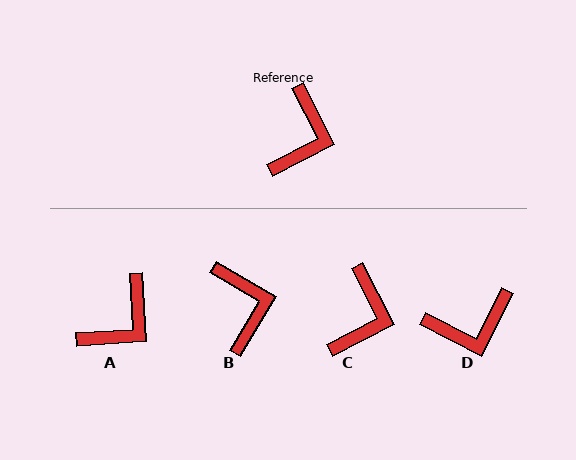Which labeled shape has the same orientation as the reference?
C.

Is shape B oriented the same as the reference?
No, it is off by about 33 degrees.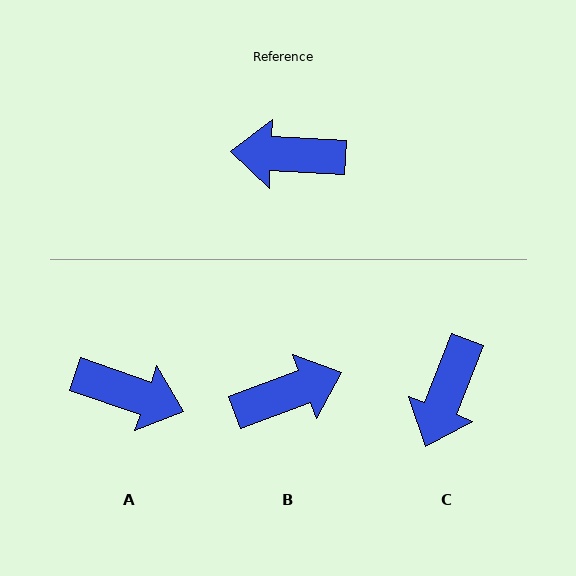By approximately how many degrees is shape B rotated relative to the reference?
Approximately 157 degrees clockwise.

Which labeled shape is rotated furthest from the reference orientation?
A, about 164 degrees away.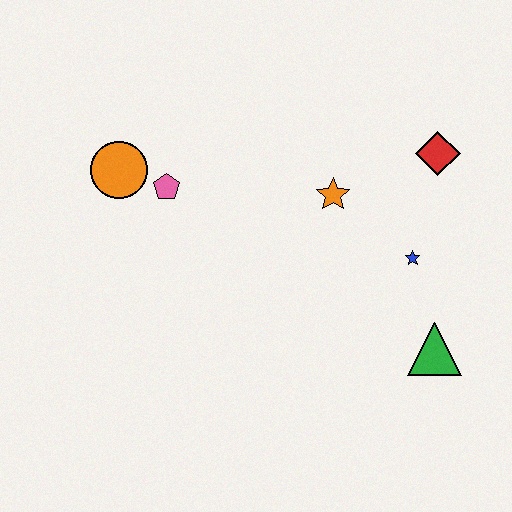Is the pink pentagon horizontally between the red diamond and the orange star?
No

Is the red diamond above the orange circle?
Yes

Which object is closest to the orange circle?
The pink pentagon is closest to the orange circle.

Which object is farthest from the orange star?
The orange circle is farthest from the orange star.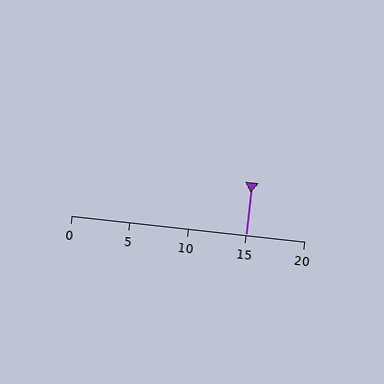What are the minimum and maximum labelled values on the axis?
The axis runs from 0 to 20.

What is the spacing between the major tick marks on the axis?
The major ticks are spaced 5 apart.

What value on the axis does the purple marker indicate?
The marker indicates approximately 15.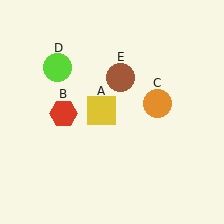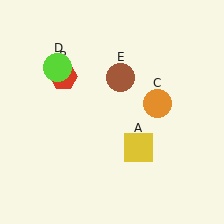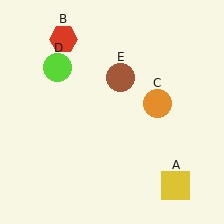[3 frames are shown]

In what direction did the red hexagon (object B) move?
The red hexagon (object B) moved up.